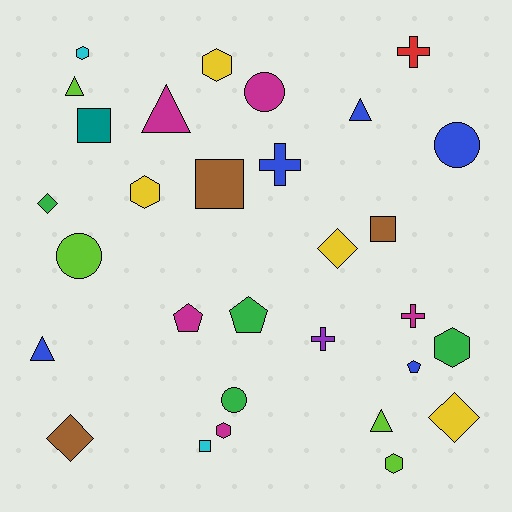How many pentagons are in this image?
There are 3 pentagons.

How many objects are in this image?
There are 30 objects.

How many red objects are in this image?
There is 1 red object.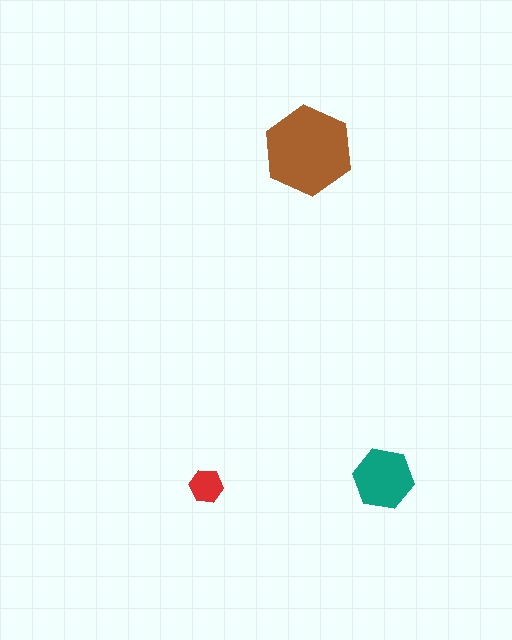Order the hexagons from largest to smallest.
the brown one, the teal one, the red one.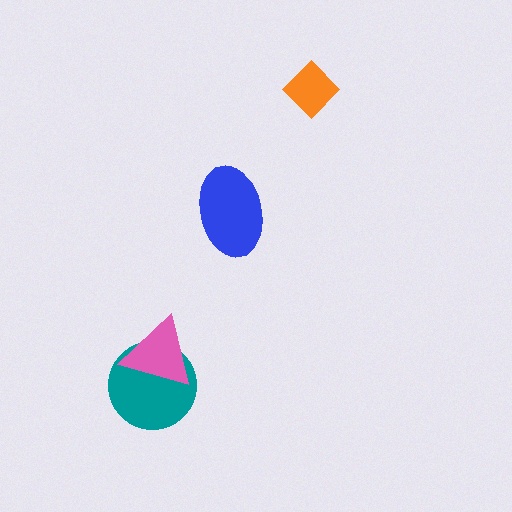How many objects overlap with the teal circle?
1 object overlaps with the teal circle.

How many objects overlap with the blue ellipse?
0 objects overlap with the blue ellipse.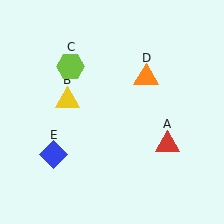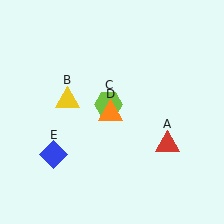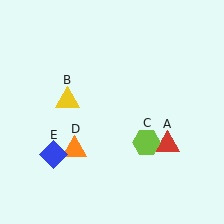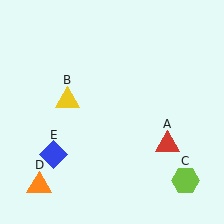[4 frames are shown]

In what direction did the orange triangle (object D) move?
The orange triangle (object D) moved down and to the left.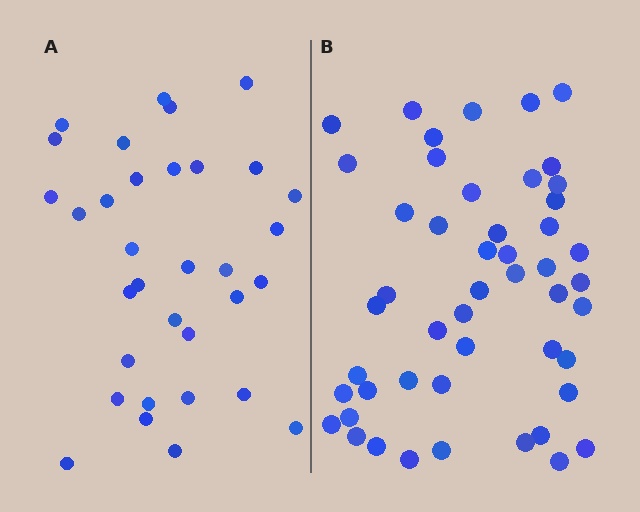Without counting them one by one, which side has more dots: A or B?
Region B (the right region) has more dots.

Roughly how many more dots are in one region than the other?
Region B has approximately 15 more dots than region A.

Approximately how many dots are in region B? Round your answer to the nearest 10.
About 50 dots. (The exact count is 49, which rounds to 50.)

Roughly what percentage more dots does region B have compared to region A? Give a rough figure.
About 50% more.